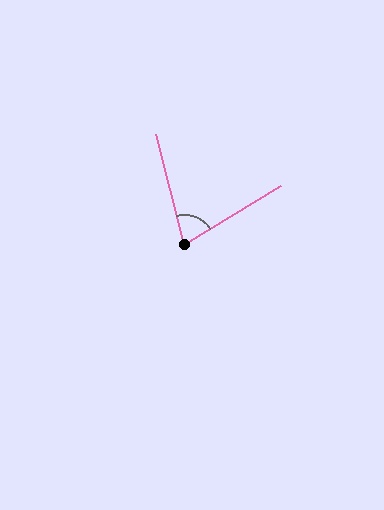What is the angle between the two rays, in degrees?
Approximately 73 degrees.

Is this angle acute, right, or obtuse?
It is acute.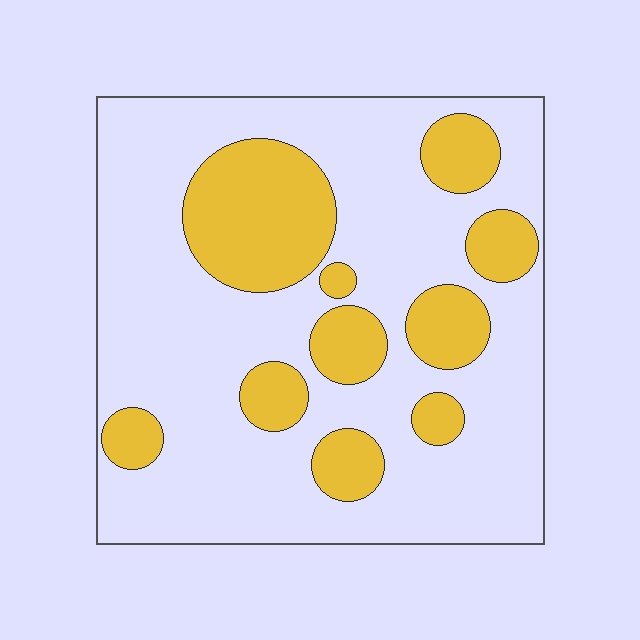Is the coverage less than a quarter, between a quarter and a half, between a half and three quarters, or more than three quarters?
Between a quarter and a half.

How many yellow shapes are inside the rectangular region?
10.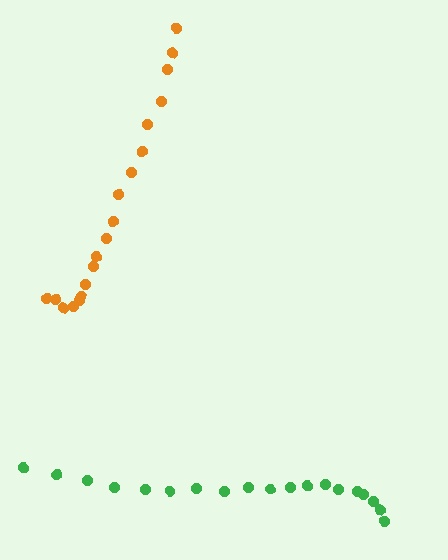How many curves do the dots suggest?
There are 2 distinct paths.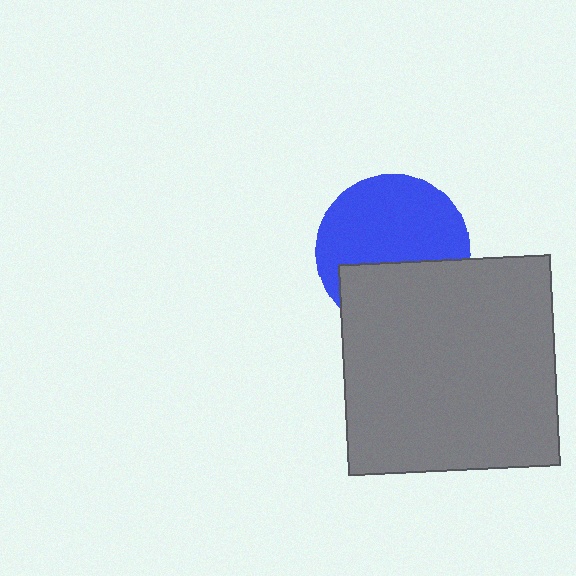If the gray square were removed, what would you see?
You would see the complete blue circle.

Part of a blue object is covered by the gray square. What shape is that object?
It is a circle.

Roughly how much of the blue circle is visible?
About half of it is visible (roughly 62%).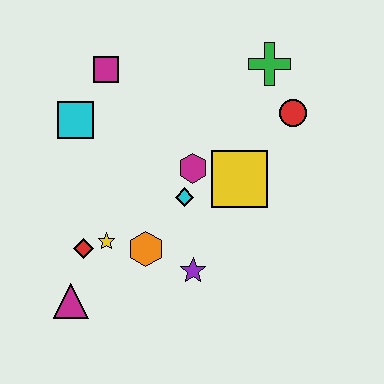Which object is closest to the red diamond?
The yellow star is closest to the red diamond.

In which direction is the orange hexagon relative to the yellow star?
The orange hexagon is to the right of the yellow star.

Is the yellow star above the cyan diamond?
No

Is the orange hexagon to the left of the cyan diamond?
Yes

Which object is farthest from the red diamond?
The green cross is farthest from the red diamond.